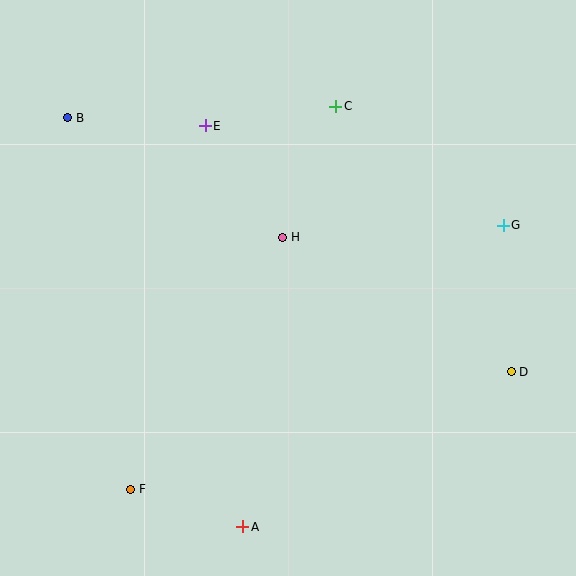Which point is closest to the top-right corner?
Point G is closest to the top-right corner.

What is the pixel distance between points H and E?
The distance between H and E is 135 pixels.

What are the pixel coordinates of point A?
Point A is at (243, 527).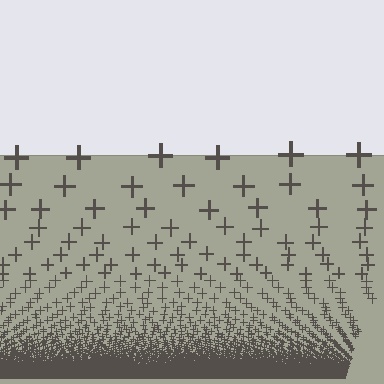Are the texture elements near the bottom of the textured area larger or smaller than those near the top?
Smaller. The gradient is inverted — elements near the bottom are smaller and denser.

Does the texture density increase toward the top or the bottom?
Density increases toward the bottom.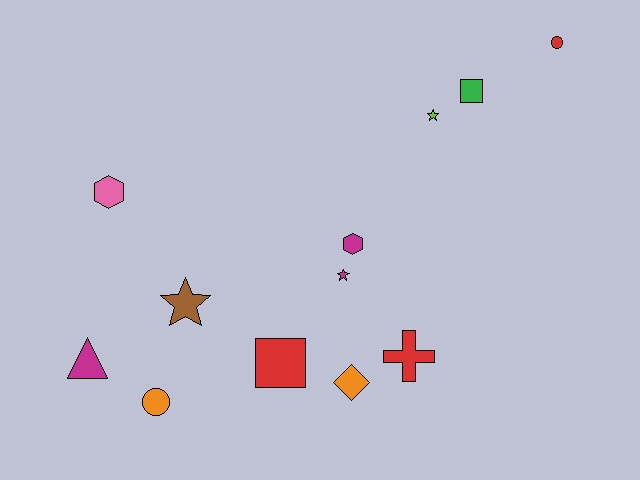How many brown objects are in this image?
There is 1 brown object.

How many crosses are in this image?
There is 1 cross.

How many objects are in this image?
There are 12 objects.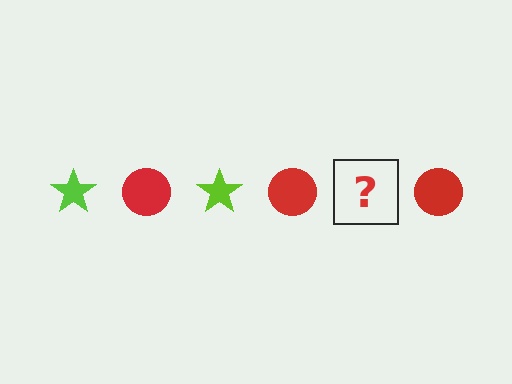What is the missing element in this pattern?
The missing element is a lime star.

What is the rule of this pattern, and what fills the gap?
The rule is that the pattern alternates between lime star and red circle. The gap should be filled with a lime star.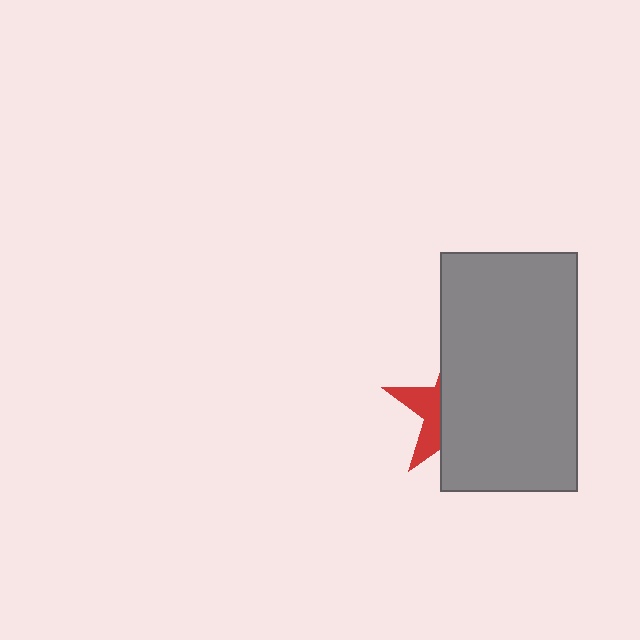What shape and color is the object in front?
The object in front is a gray rectangle.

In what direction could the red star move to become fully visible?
The red star could move left. That would shift it out from behind the gray rectangle entirely.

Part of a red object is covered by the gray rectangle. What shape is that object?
It is a star.